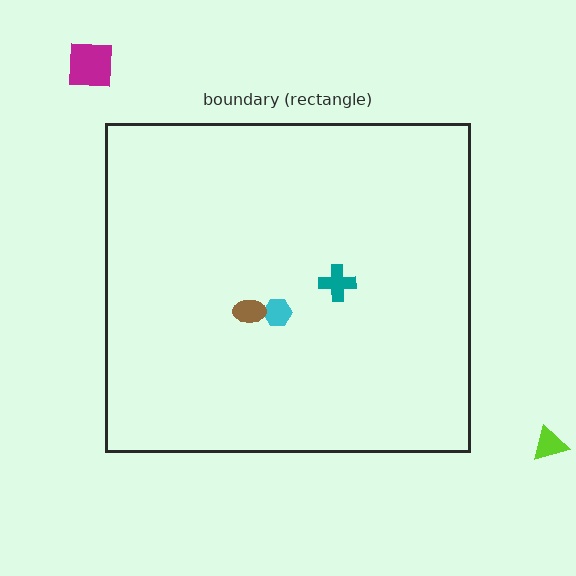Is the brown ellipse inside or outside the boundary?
Inside.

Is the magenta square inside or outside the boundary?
Outside.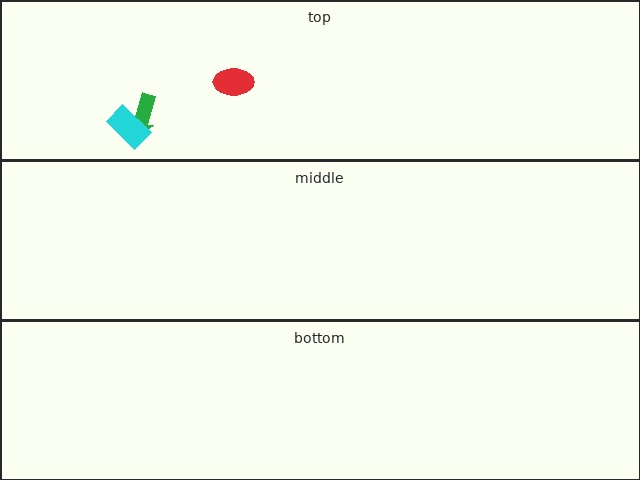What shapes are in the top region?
The red ellipse, the green arrow, the cyan rectangle.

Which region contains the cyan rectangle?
The top region.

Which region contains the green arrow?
The top region.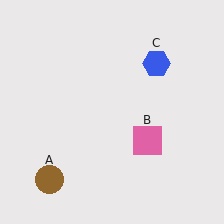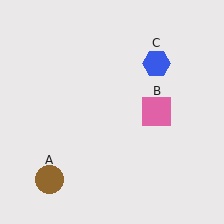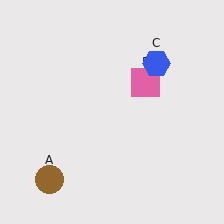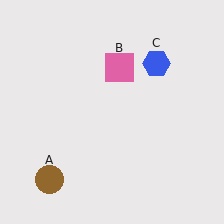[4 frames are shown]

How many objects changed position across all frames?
1 object changed position: pink square (object B).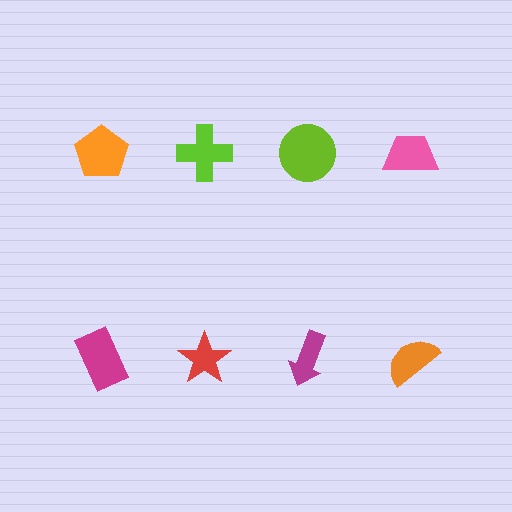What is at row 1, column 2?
A lime cross.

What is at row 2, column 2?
A red star.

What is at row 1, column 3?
A lime circle.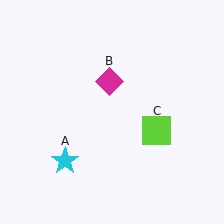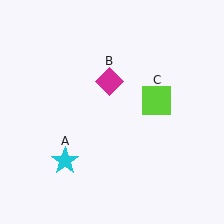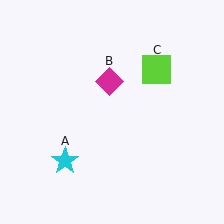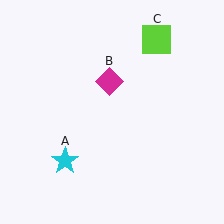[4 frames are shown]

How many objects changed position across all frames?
1 object changed position: lime square (object C).